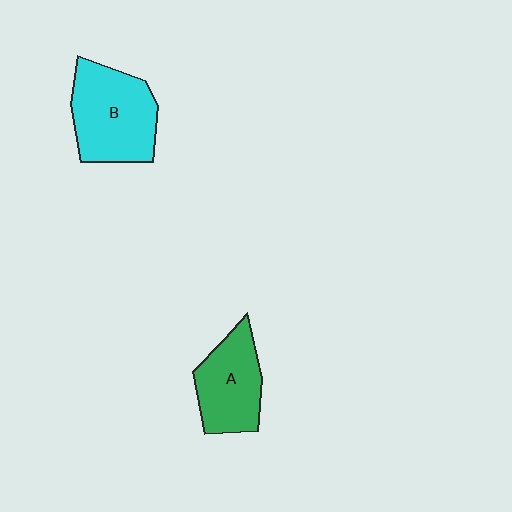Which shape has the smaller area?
Shape A (green).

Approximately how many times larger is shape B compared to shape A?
Approximately 1.3 times.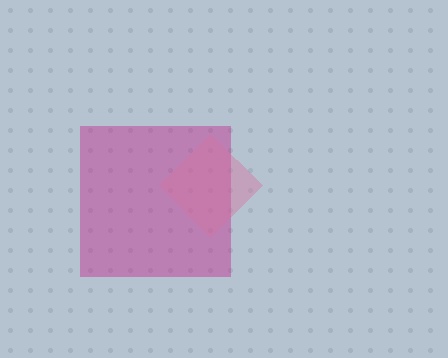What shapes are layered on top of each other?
The layered shapes are: a magenta square, a pink diamond.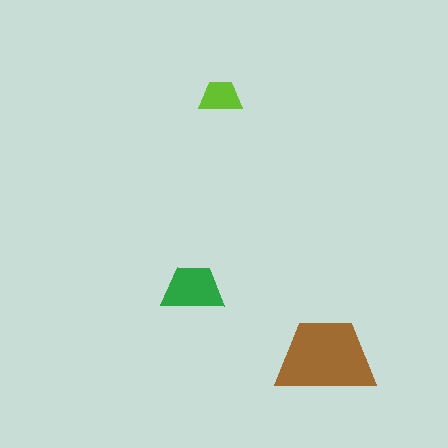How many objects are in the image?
There are 3 objects in the image.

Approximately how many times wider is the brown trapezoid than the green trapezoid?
About 1.5 times wider.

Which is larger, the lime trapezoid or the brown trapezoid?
The brown one.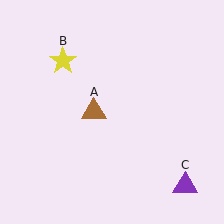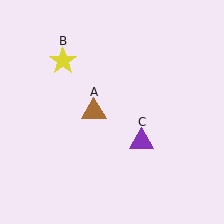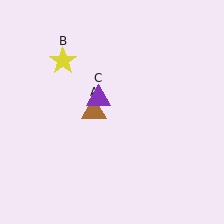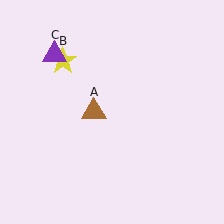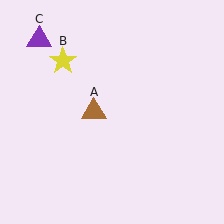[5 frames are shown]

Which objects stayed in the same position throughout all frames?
Brown triangle (object A) and yellow star (object B) remained stationary.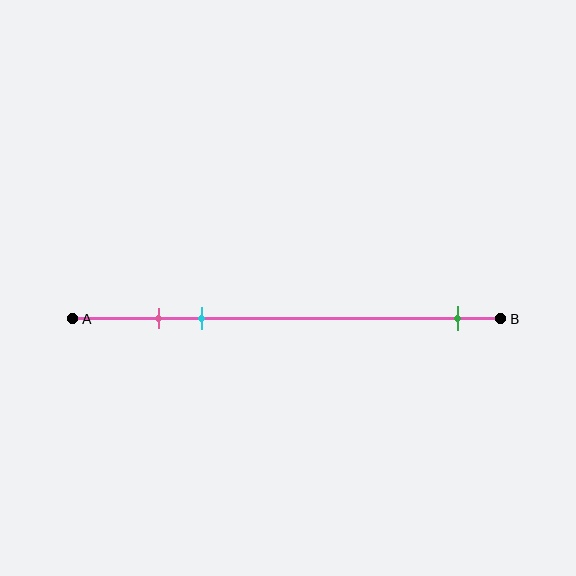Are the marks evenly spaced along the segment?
No, the marks are not evenly spaced.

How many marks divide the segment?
There are 3 marks dividing the segment.